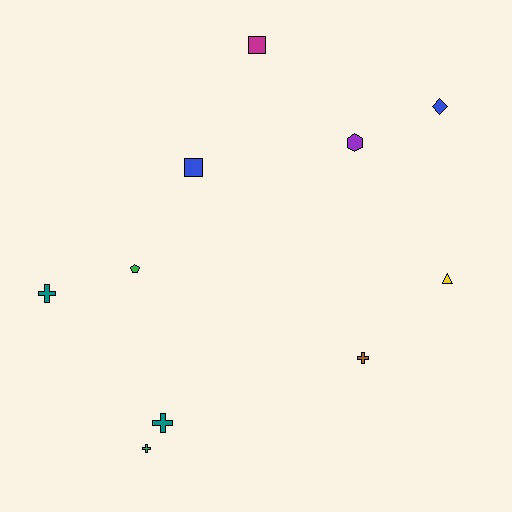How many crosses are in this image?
There are 4 crosses.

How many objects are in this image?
There are 10 objects.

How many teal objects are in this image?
There are 2 teal objects.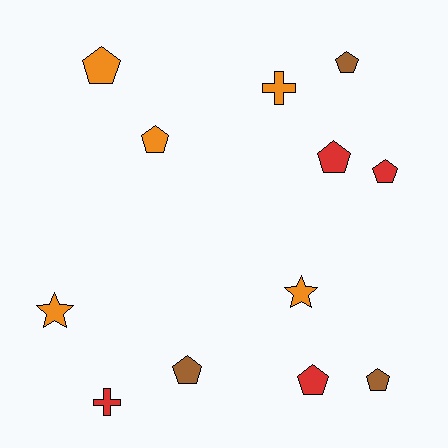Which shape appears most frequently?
Pentagon, with 8 objects.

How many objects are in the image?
There are 12 objects.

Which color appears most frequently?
Orange, with 5 objects.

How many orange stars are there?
There are 2 orange stars.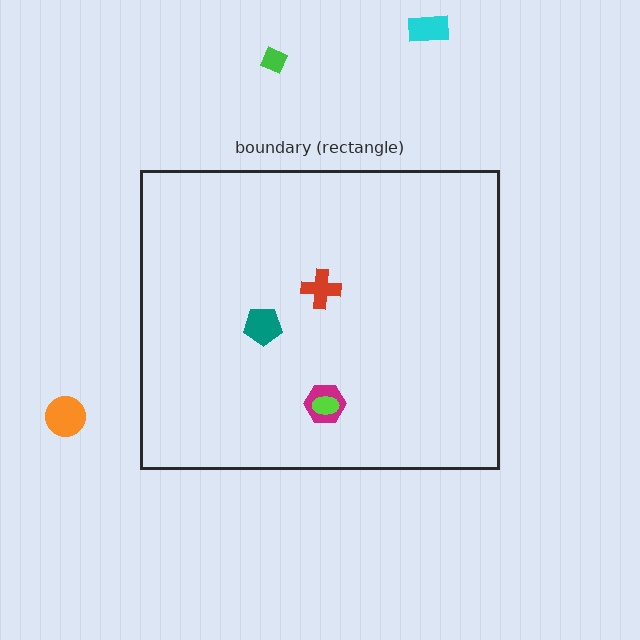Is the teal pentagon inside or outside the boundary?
Inside.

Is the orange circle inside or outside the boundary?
Outside.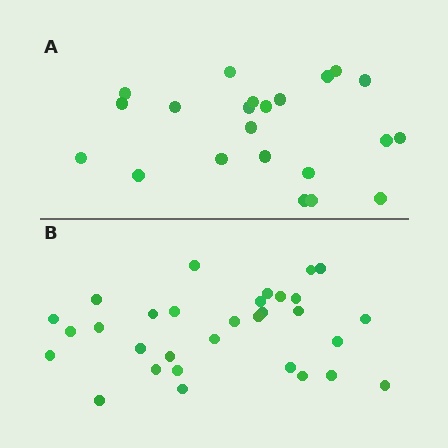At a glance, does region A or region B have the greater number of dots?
Region B (the bottom region) has more dots.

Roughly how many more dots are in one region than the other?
Region B has roughly 8 or so more dots than region A.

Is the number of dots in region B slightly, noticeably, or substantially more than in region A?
Region B has noticeably more, but not dramatically so. The ratio is roughly 1.4 to 1.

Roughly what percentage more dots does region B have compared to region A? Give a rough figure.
About 40% more.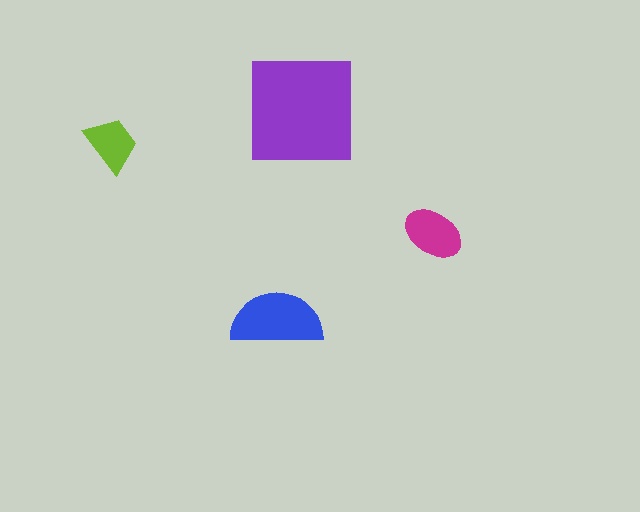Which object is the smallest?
The lime trapezoid.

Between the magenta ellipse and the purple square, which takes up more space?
The purple square.